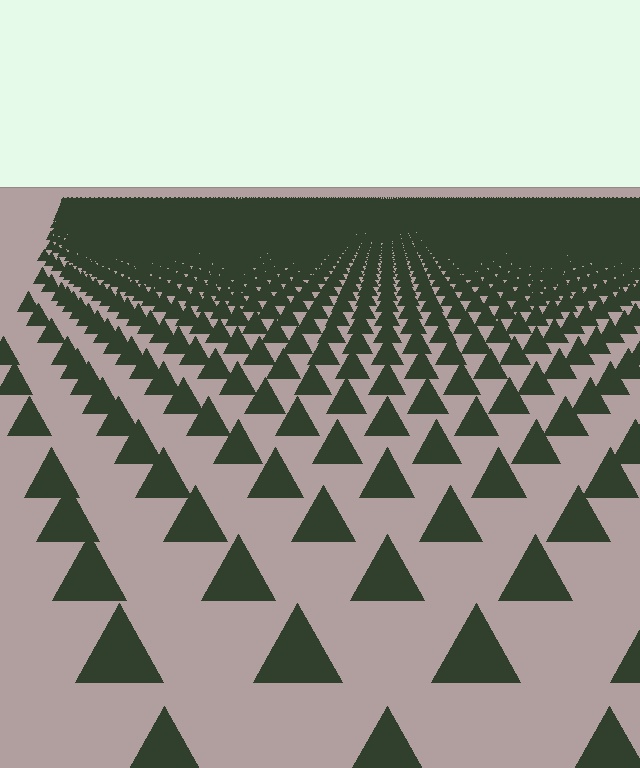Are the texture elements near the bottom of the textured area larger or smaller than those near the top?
Larger. Near the bottom, elements are closer to the viewer and appear at a bigger on-screen size.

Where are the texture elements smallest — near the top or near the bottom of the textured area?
Near the top.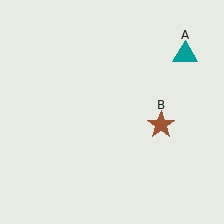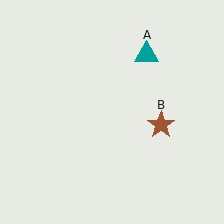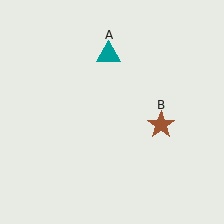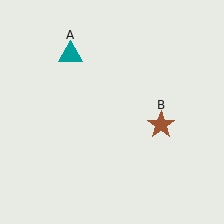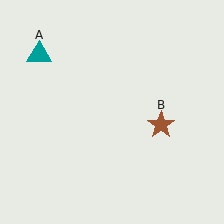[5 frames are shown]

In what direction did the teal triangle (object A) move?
The teal triangle (object A) moved left.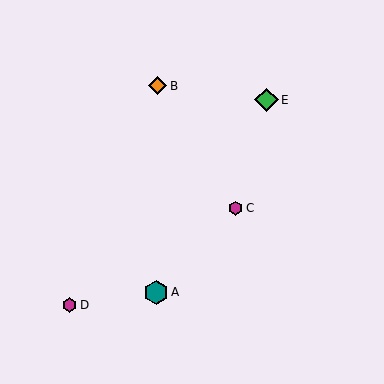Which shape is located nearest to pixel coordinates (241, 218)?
The magenta hexagon (labeled C) at (236, 208) is nearest to that location.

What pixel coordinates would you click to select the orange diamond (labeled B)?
Click at (158, 86) to select the orange diamond B.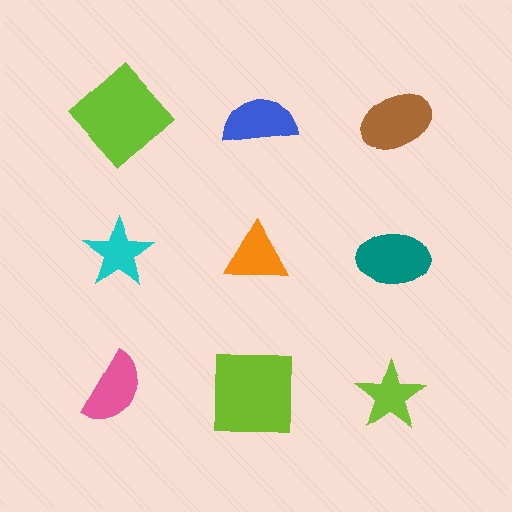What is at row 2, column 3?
A teal ellipse.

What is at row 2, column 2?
An orange triangle.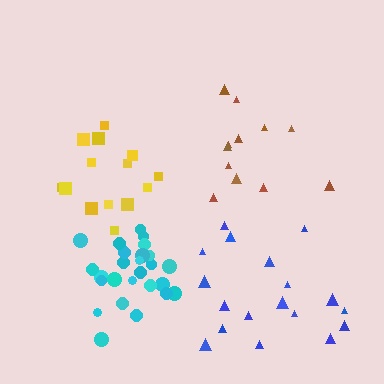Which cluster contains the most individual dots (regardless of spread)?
Cyan (26).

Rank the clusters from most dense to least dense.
cyan, yellow, blue, brown.